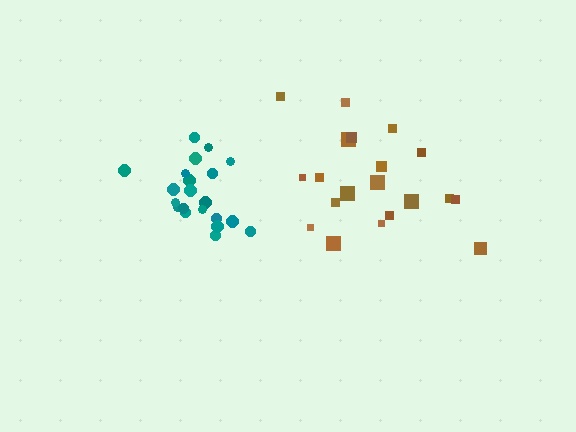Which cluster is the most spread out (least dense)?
Brown.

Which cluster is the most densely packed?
Teal.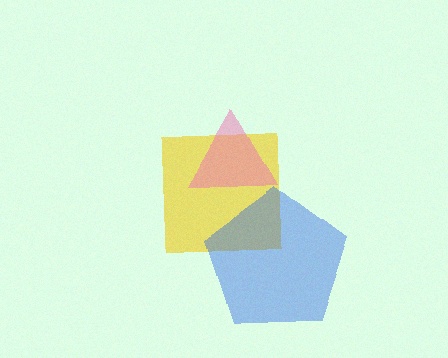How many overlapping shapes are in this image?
There are 3 overlapping shapes in the image.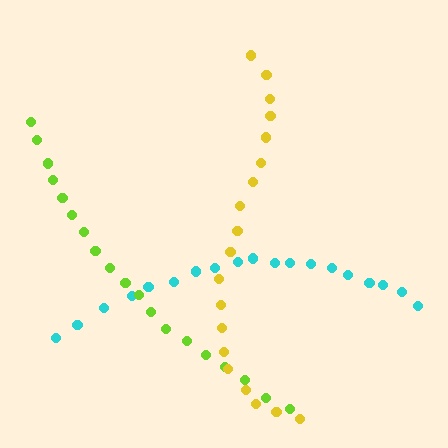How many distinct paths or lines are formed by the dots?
There are 3 distinct paths.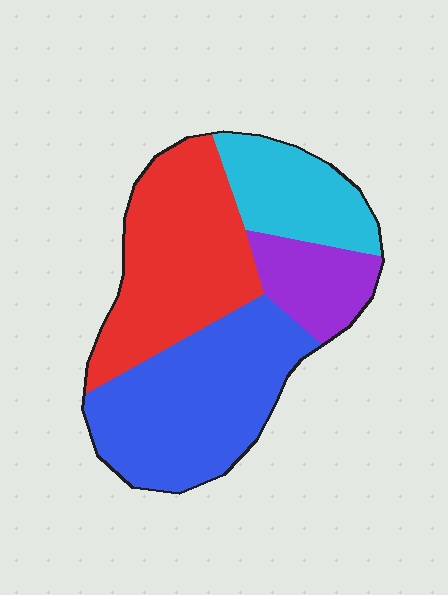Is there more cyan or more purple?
Cyan.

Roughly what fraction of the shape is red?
Red takes up between a third and a half of the shape.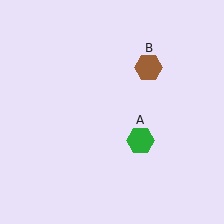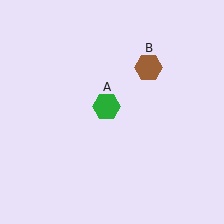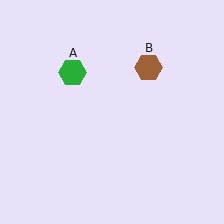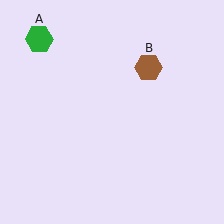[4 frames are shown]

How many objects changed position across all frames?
1 object changed position: green hexagon (object A).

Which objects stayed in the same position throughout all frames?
Brown hexagon (object B) remained stationary.